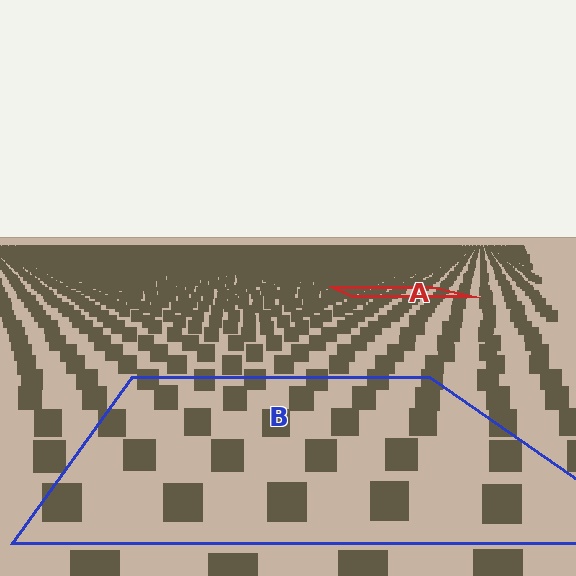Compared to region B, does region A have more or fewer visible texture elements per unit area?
Region A has more texture elements per unit area — they are packed more densely because it is farther away.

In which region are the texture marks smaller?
The texture marks are smaller in region A, because it is farther away.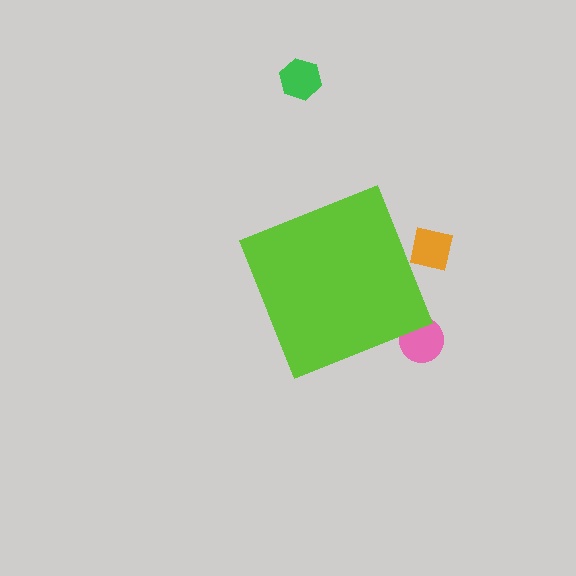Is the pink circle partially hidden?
Yes, the pink circle is partially hidden behind the lime diamond.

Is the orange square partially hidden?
Yes, the orange square is partially hidden behind the lime diamond.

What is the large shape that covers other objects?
A lime diamond.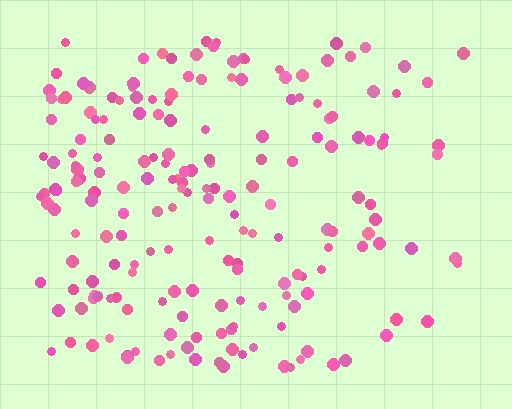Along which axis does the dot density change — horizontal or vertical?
Horizontal.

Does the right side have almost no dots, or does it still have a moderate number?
Still a moderate number, just noticeably fewer than the left.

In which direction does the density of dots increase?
From right to left, with the left side densest.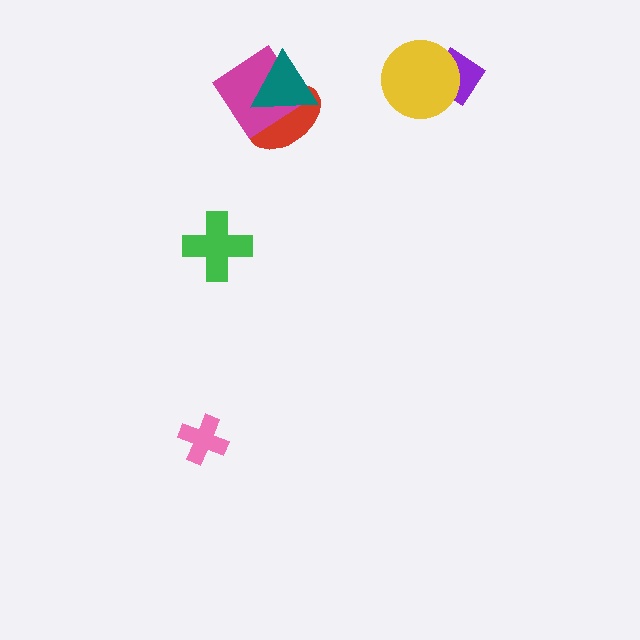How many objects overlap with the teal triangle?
2 objects overlap with the teal triangle.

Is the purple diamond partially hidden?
Yes, it is partially covered by another shape.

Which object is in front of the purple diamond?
The yellow circle is in front of the purple diamond.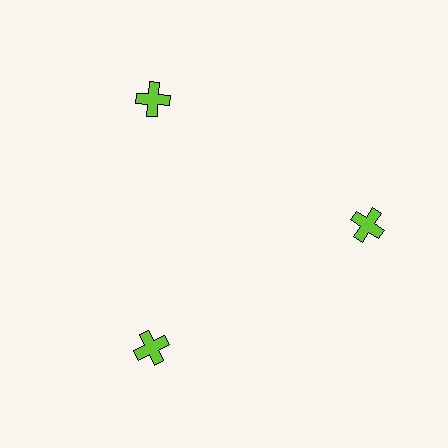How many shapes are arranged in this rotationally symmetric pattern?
There are 3 shapes, arranged in 3 groups of 1.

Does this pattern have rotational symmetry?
Yes, this pattern has 3-fold rotational symmetry. It looks the same after rotating 120 degrees around the center.